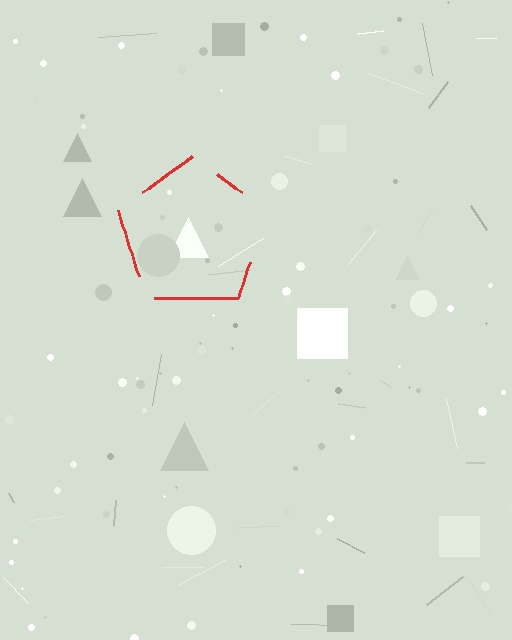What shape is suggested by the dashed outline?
The dashed outline suggests a pentagon.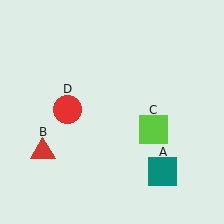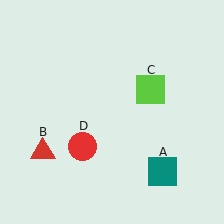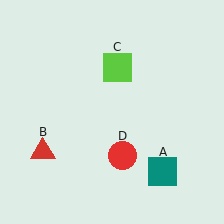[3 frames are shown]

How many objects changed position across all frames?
2 objects changed position: lime square (object C), red circle (object D).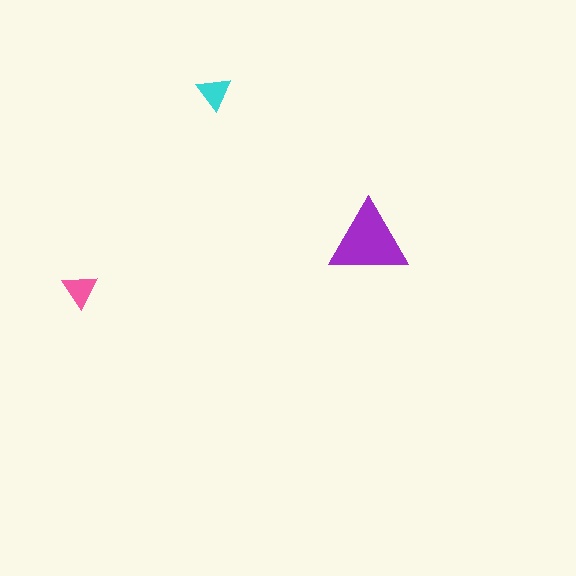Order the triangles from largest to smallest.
the purple one, the pink one, the cyan one.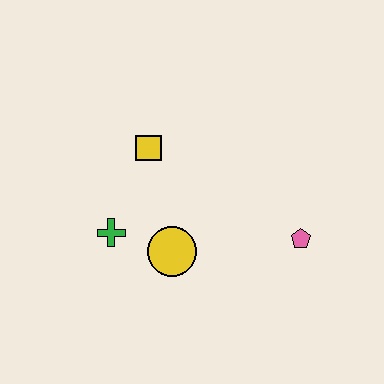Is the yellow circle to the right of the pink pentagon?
No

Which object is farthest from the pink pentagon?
The green cross is farthest from the pink pentagon.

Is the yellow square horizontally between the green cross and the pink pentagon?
Yes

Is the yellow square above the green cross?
Yes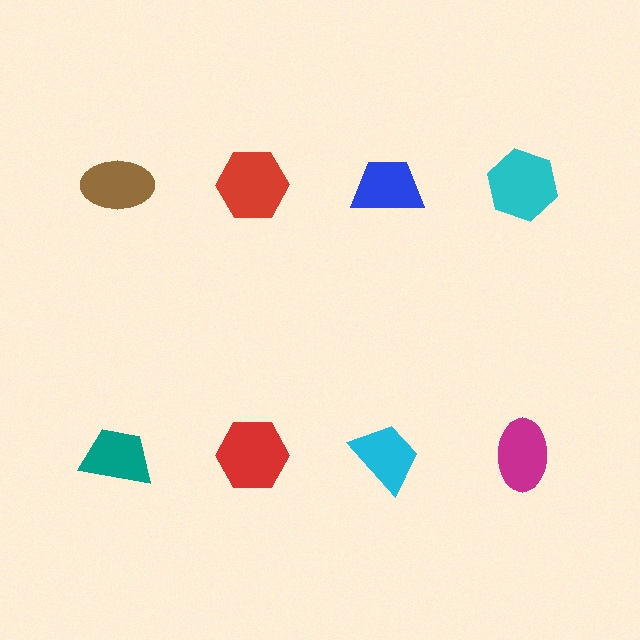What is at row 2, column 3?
A cyan trapezoid.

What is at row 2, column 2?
A red hexagon.